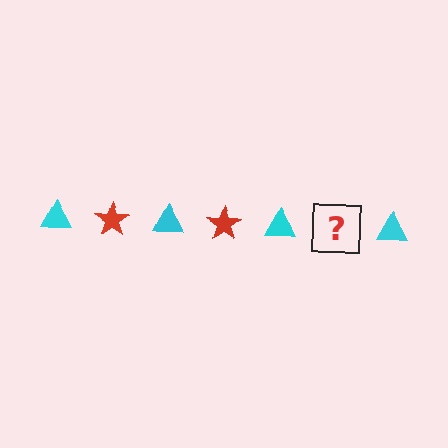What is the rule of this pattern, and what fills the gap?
The rule is that the pattern alternates between cyan triangle and red star. The gap should be filled with a red star.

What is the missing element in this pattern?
The missing element is a red star.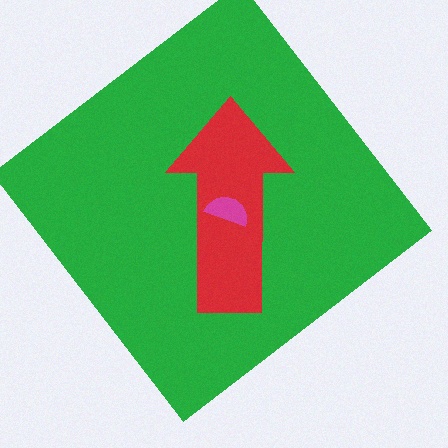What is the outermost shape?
The green diamond.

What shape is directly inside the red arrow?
The magenta semicircle.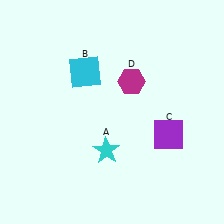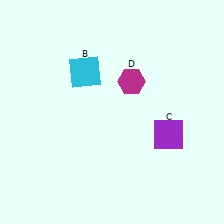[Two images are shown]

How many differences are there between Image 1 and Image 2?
There is 1 difference between the two images.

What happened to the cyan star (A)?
The cyan star (A) was removed in Image 2. It was in the bottom-left area of Image 1.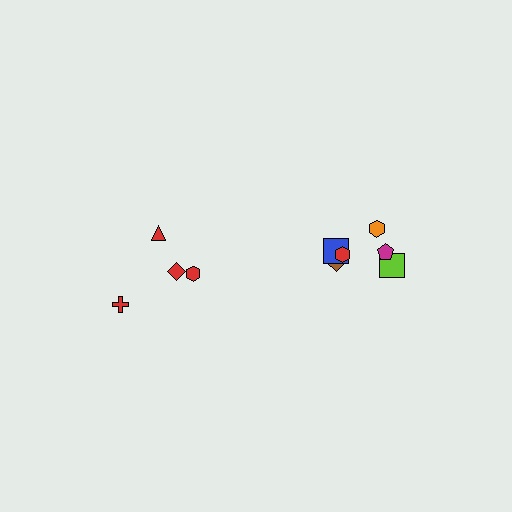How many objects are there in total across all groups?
There are 10 objects.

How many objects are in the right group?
There are 6 objects.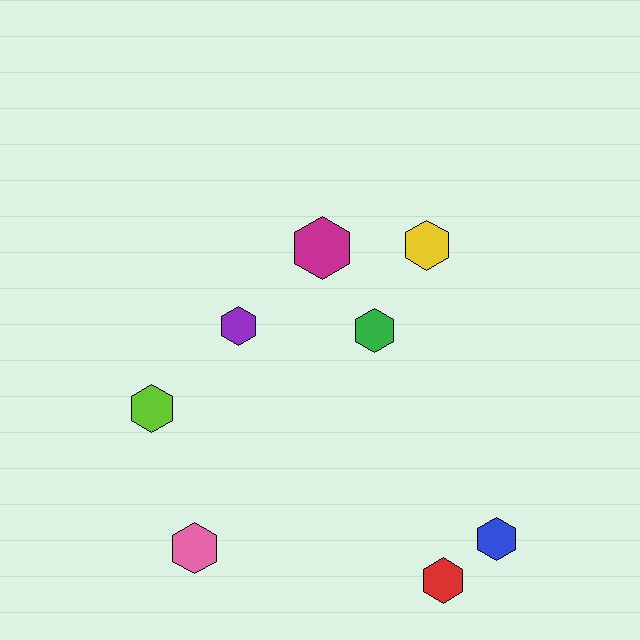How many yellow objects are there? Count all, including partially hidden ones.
There is 1 yellow object.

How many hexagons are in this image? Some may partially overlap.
There are 8 hexagons.